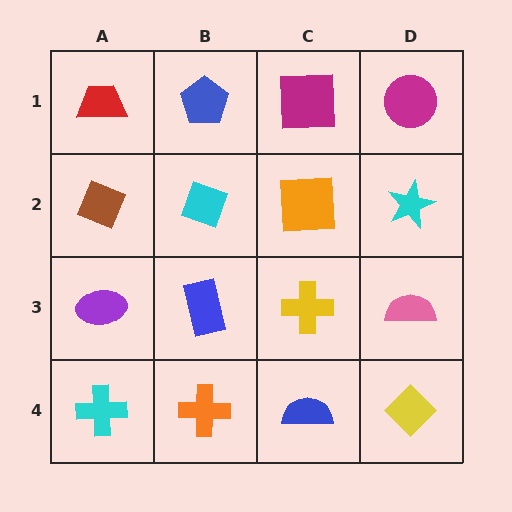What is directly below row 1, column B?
A cyan diamond.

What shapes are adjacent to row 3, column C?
An orange square (row 2, column C), a blue semicircle (row 4, column C), a blue rectangle (row 3, column B), a pink semicircle (row 3, column D).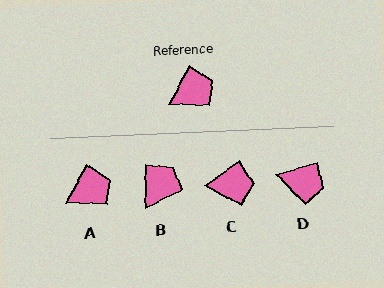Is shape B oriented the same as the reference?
No, it is off by about 28 degrees.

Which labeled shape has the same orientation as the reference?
A.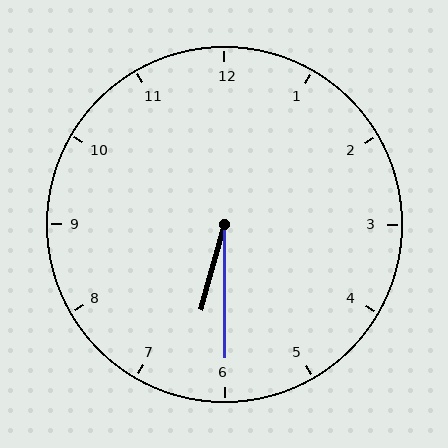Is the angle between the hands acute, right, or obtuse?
It is acute.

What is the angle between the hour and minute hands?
Approximately 15 degrees.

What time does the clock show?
6:30.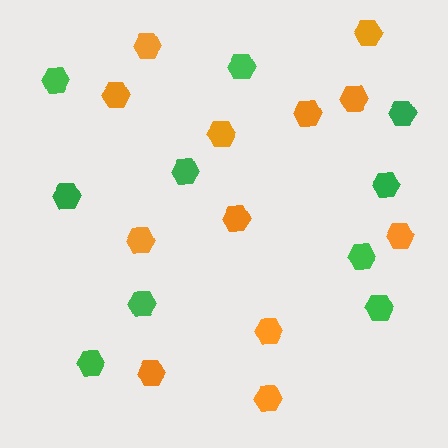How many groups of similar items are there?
There are 2 groups: one group of green hexagons (10) and one group of orange hexagons (12).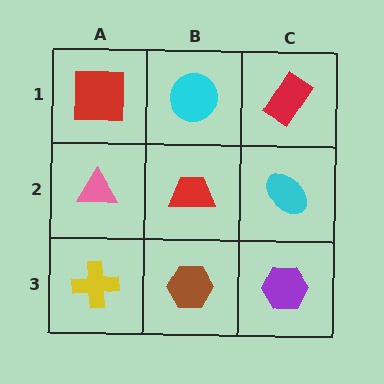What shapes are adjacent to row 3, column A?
A pink triangle (row 2, column A), a brown hexagon (row 3, column B).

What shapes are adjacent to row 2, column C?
A red rectangle (row 1, column C), a purple hexagon (row 3, column C), a red trapezoid (row 2, column B).